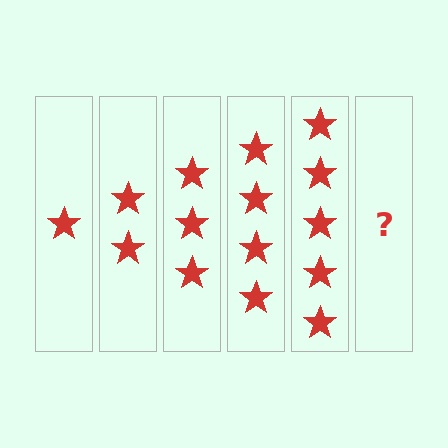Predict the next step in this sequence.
The next step is 6 stars.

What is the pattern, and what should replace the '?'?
The pattern is that each step adds one more star. The '?' should be 6 stars.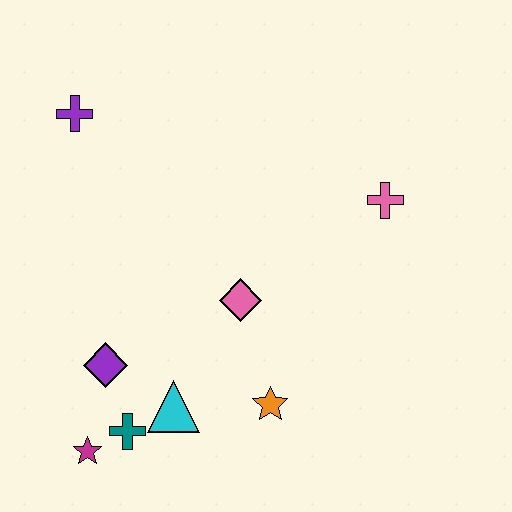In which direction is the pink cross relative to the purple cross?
The pink cross is to the right of the purple cross.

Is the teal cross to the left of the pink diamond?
Yes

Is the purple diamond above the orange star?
Yes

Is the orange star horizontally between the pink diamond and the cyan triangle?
No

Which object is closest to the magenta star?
The teal cross is closest to the magenta star.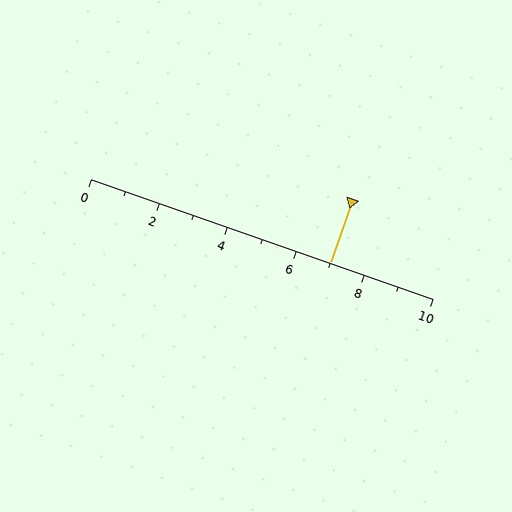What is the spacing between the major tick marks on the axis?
The major ticks are spaced 2 apart.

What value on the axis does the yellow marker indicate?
The marker indicates approximately 7.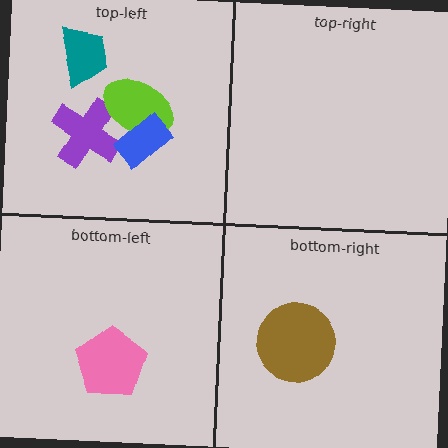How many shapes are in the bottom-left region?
1.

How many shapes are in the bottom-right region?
1.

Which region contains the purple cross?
The top-left region.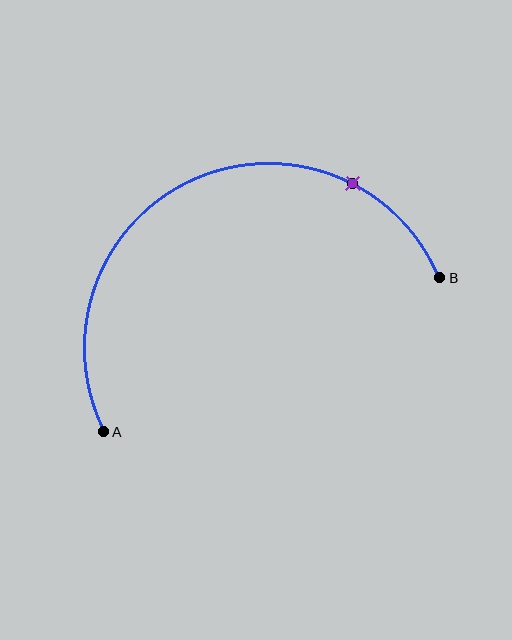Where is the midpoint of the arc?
The arc midpoint is the point on the curve farthest from the straight line joining A and B. It sits above that line.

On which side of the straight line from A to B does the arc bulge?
The arc bulges above the straight line connecting A and B.